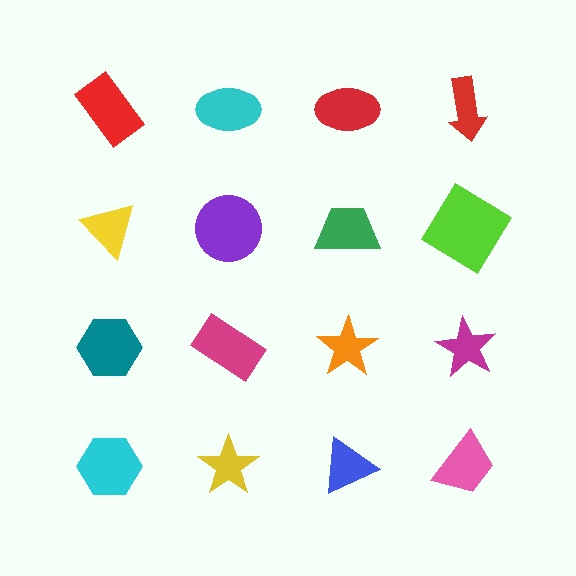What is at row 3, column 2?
A magenta rectangle.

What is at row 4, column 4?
A pink trapezoid.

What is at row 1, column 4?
A red arrow.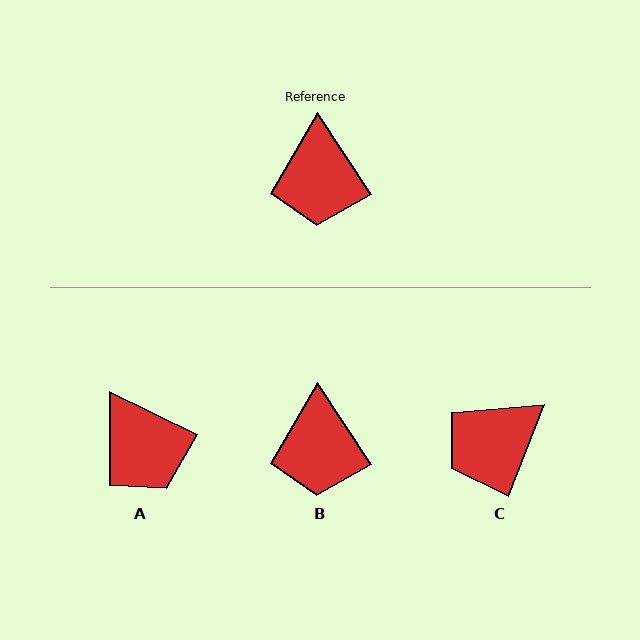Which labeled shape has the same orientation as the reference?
B.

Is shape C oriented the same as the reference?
No, it is off by about 55 degrees.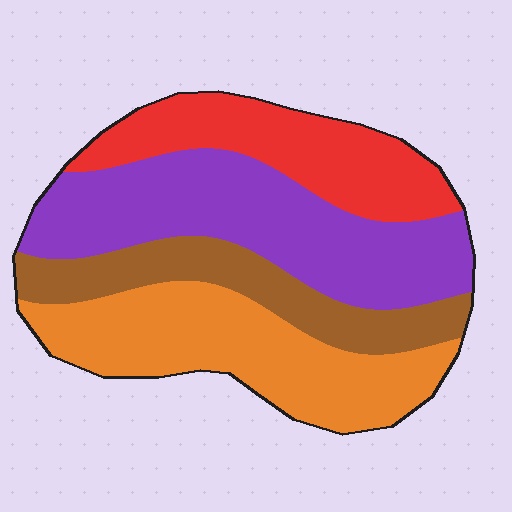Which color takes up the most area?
Purple, at roughly 35%.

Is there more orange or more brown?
Orange.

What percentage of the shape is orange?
Orange covers 28% of the shape.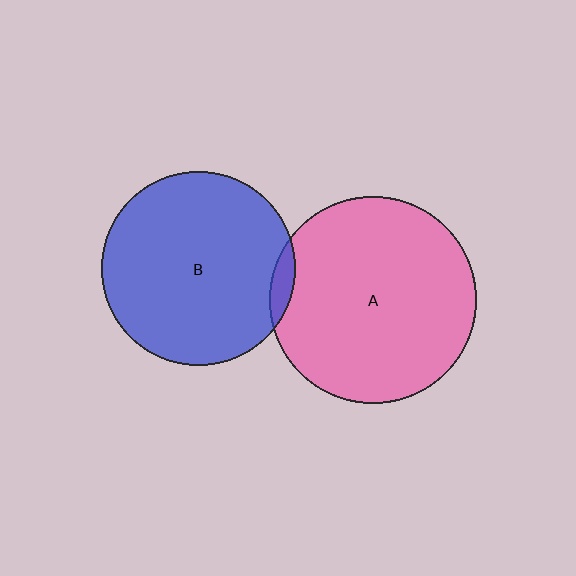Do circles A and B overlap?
Yes.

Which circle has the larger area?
Circle A (pink).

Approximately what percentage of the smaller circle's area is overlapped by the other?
Approximately 5%.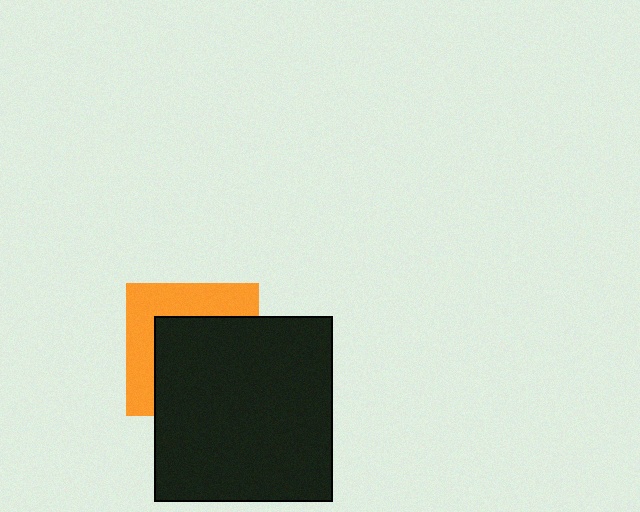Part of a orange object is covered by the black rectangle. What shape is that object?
It is a square.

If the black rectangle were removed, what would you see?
You would see the complete orange square.